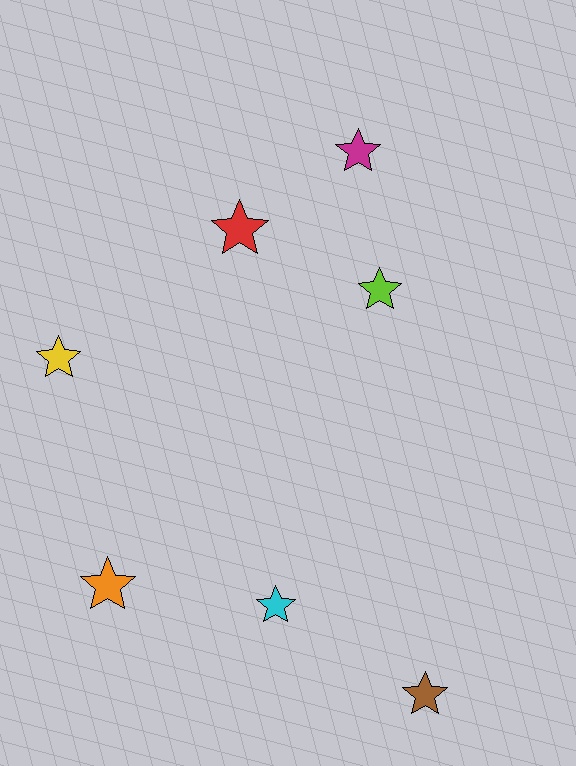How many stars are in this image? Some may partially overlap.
There are 7 stars.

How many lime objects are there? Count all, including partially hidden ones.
There is 1 lime object.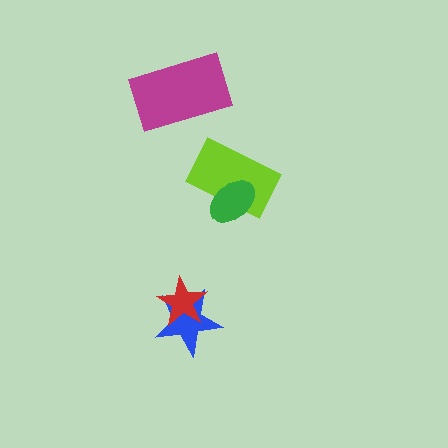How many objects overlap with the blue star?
1 object overlaps with the blue star.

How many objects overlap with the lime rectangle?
1 object overlaps with the lime rectangle.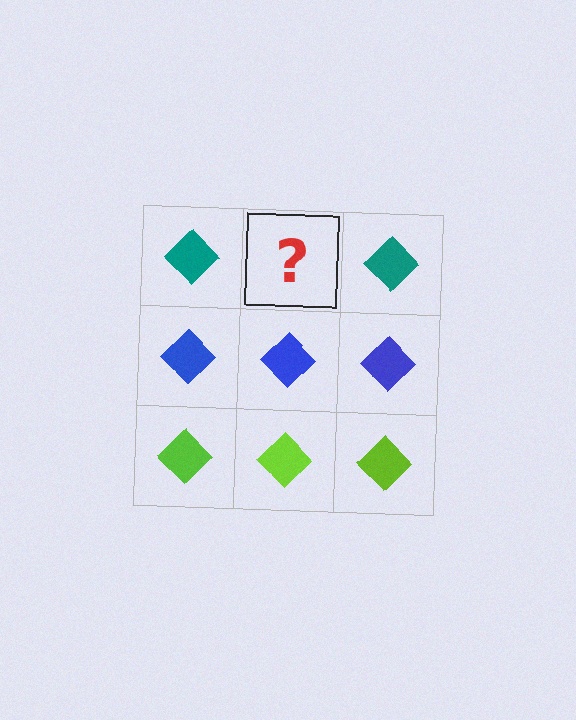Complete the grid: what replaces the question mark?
The question mark should be replaced with a teal diamond.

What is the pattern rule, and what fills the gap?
The rule is that each row has a consistent color. The gap should be filled with a teal diamond.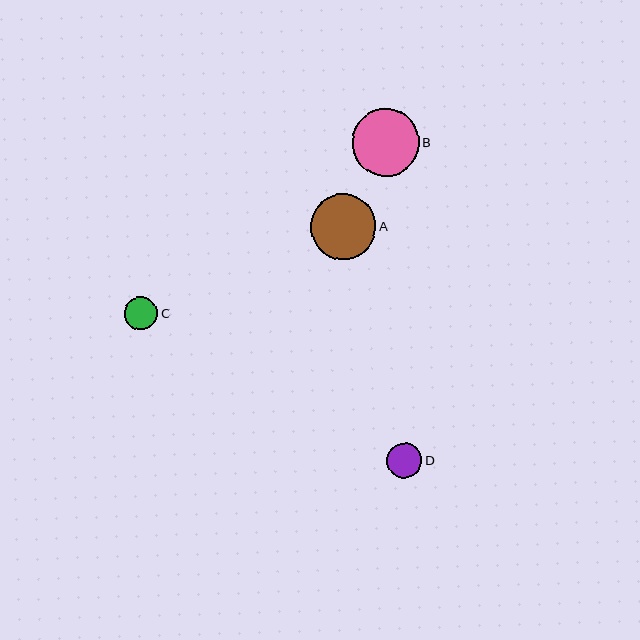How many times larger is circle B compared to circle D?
Circle B is approximately 1.9 times the size of circle D.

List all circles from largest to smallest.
From largest to smallest: B, A, D, C.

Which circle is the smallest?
Circle C is the smallest with a size of approximately 34 pixels.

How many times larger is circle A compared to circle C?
Circle A is approximately 1.9 times the size of circle C.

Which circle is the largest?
Circle B is the largest with a size of approximately 67 pixels.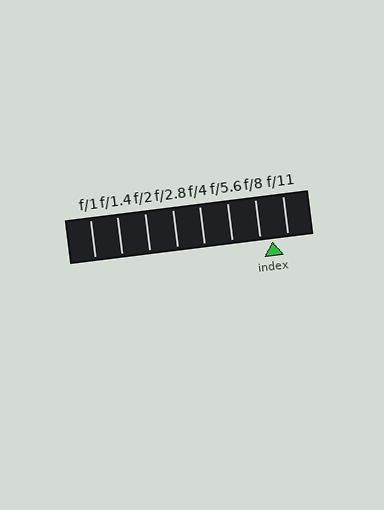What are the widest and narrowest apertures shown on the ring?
The widest aperture shown is f/1 and the narrowest is f/11.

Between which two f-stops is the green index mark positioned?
The index mark is between f/8 and f/11.